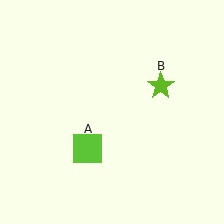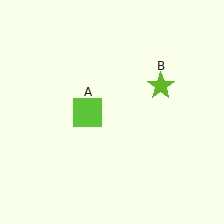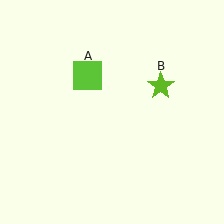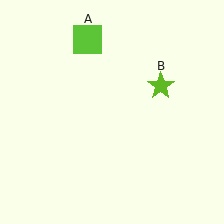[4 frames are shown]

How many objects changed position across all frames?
1 object changed position: lime square (object A).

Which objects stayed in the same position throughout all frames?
Lime star (object B) remained stationary.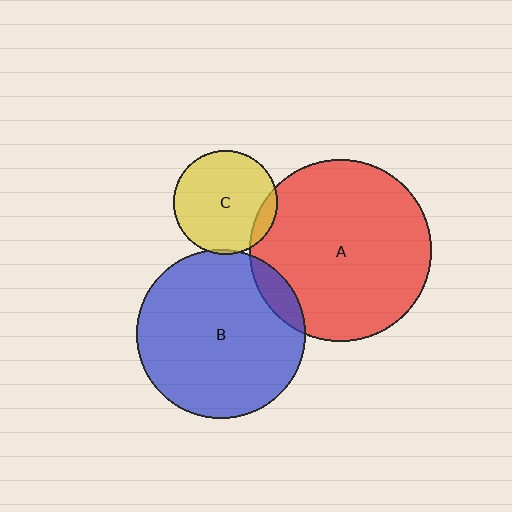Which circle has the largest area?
Circle A (red).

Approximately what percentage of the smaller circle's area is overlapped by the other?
Approximately 5%.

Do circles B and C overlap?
Yes.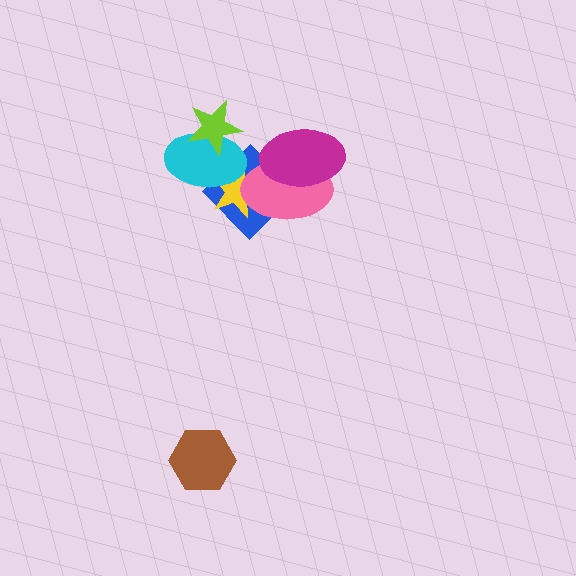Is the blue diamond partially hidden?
Yes, it is partially covered by another shape.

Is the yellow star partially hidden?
Yes, it is partially covered by another shape.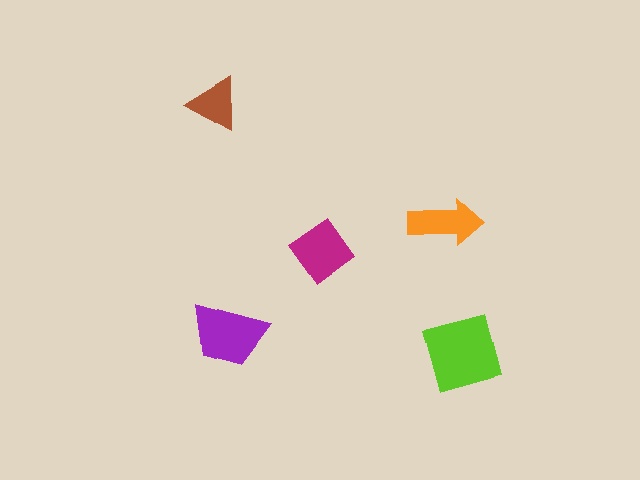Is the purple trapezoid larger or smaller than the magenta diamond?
Larger.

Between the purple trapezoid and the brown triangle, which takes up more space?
The purple trapezoid.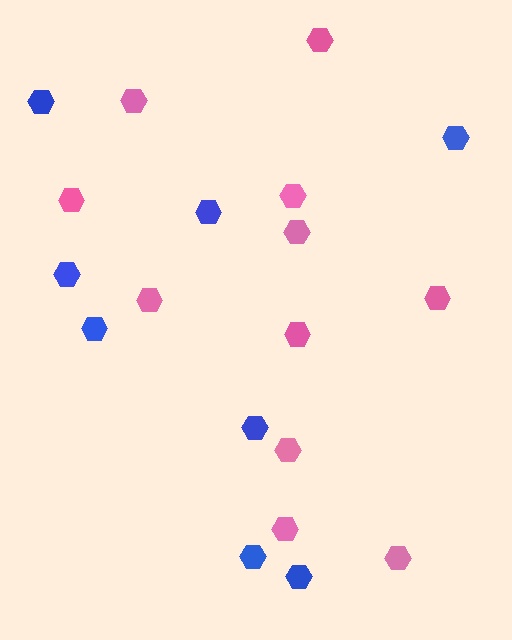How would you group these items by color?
There are 2 groups: one group of blue hexagons (8) and one group of pink hexagons (11).